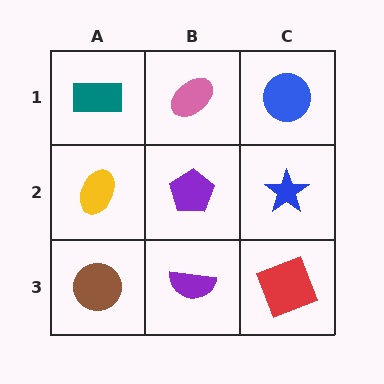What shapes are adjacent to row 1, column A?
A yellow ellipse (row 2, column A), a pink ellipse (row 1, column B).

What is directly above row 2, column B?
A pink ellipse.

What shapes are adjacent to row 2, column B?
A pink ellipse (row 1, column B), a purple semicircle (row 3, column B), a yellow ellipse (row 2, column A), a blue star (row 2, column C).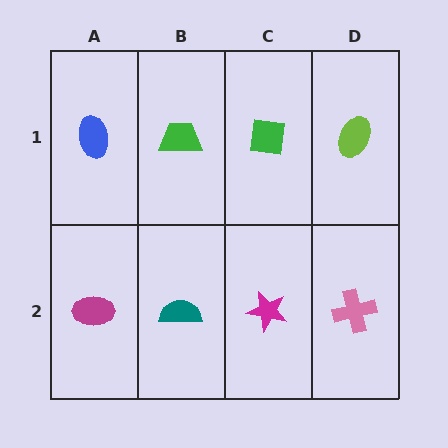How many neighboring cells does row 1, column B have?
3.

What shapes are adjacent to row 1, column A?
A magenta ellipse (row 2, column A), a green trapezoid (row 1, column B).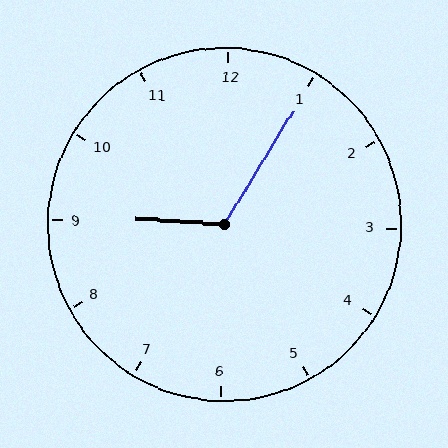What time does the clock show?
9:05.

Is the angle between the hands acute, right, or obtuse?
It is obtuse.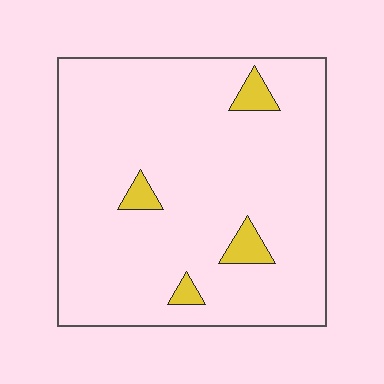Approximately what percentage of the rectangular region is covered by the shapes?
Approximately 5%.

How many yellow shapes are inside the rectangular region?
4.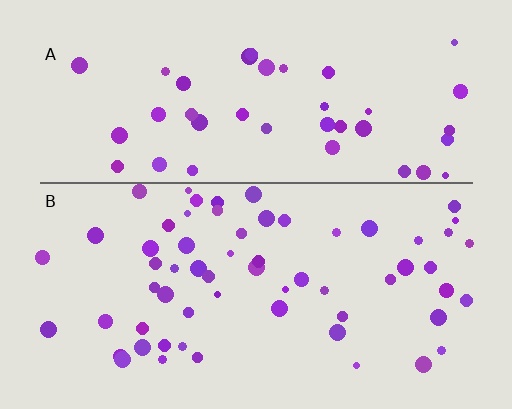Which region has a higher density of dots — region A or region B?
B (the bottom).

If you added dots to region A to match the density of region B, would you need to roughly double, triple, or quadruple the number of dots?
Approximately double.